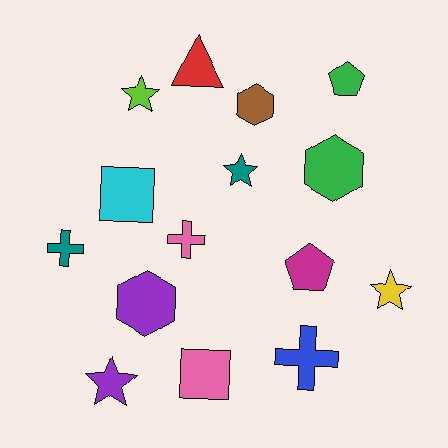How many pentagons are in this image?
There are 2 pentagons.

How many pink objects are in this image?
There are 2 pink objects.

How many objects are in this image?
There are 15 objects.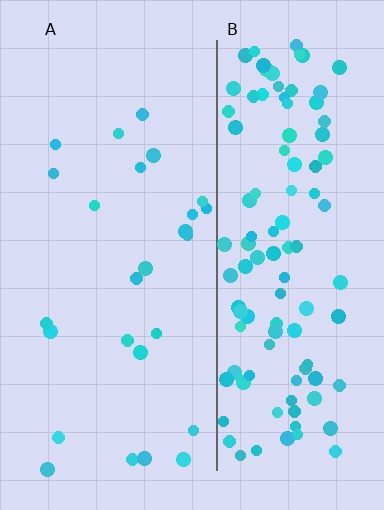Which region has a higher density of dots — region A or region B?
B (the right).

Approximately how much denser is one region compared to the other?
Approximately 4.4× — region B over region A.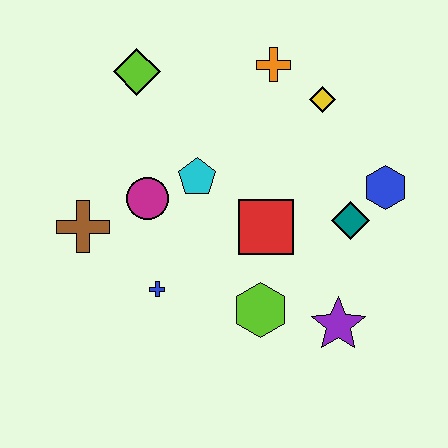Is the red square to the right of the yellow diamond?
No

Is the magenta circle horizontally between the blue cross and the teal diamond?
No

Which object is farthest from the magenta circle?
The blue hexagon is farthest from the magenta circle.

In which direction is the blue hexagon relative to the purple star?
The blue hexagon is above the purple star.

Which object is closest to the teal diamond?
The blue hexagon is closest to the teal diamond.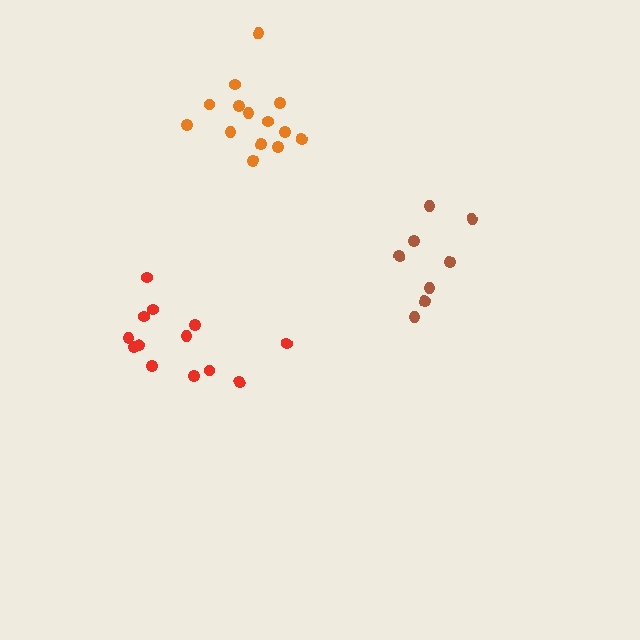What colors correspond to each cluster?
The clusters are colored: red, brown, orange.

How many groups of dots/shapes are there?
There are 3 groups.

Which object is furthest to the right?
The brown cluster is rightmost.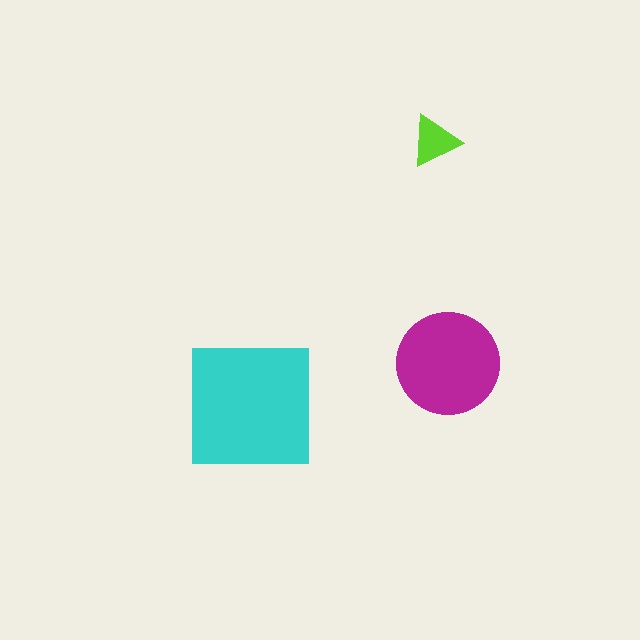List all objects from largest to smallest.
The cyan square, the magenta circle, the lime triangle.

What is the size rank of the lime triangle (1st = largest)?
3rd.